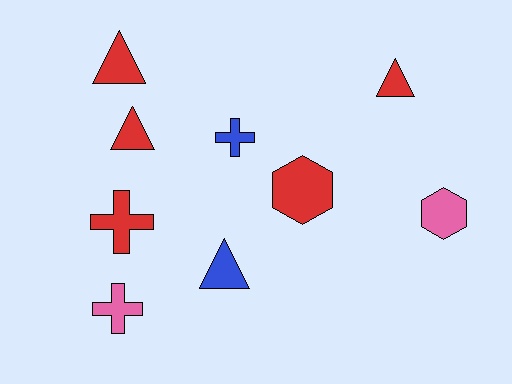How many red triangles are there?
There are 3 red triangles.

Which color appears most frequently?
Red, with 5 objects.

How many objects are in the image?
There are 9 objects.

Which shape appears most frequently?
Triangle, with 4 objects.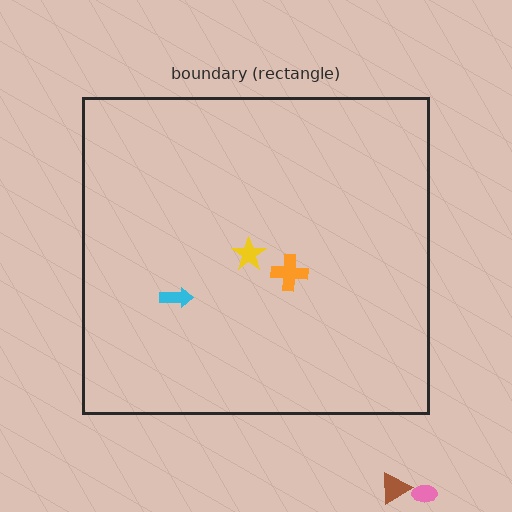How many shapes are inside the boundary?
3 inside, 2 outside.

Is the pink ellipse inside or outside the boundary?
Outside.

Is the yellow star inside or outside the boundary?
Inside.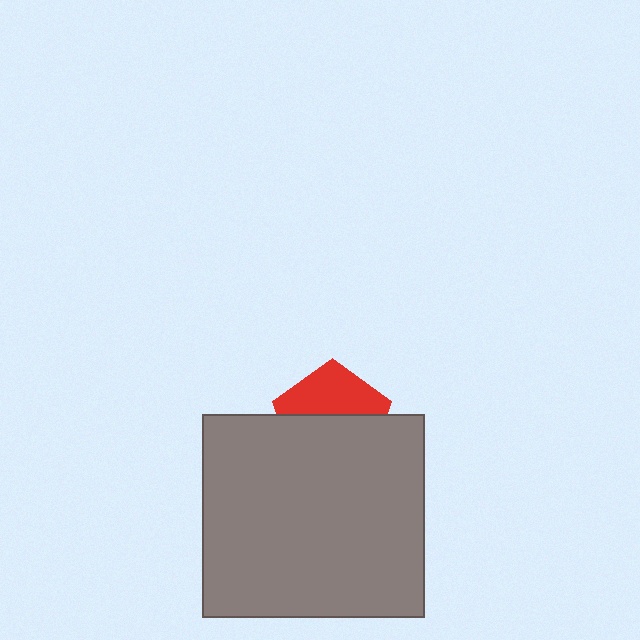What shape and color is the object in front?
The object in front is a gray rectangle.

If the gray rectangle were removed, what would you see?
You would see the complete red pentagon.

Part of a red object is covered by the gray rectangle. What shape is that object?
It is a pentagon.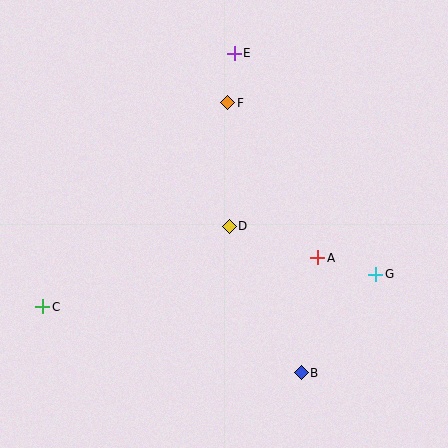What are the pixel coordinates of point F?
Point F is at (227, 103).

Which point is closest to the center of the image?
Point D at (229, 226) is closest to the center.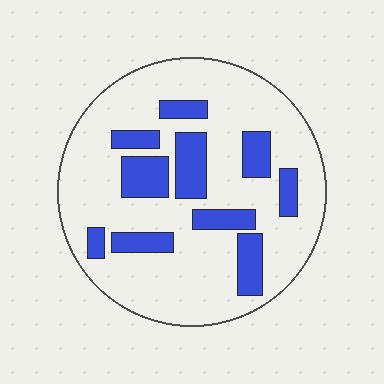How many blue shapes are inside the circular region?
10.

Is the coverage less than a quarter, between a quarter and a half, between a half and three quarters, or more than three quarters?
Less than a quarter.